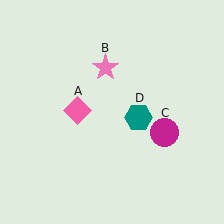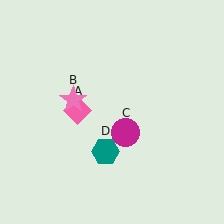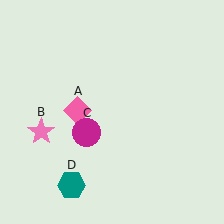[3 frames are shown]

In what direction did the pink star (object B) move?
The pink star (object B) moved down and to the left.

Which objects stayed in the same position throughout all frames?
Pink diamond (object A) remained stationary.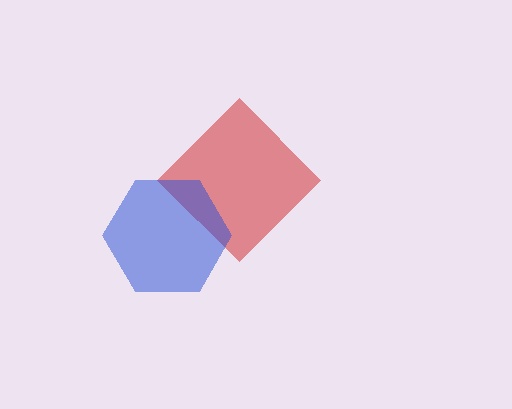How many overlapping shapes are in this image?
There are 2 overlapping shapes in the image.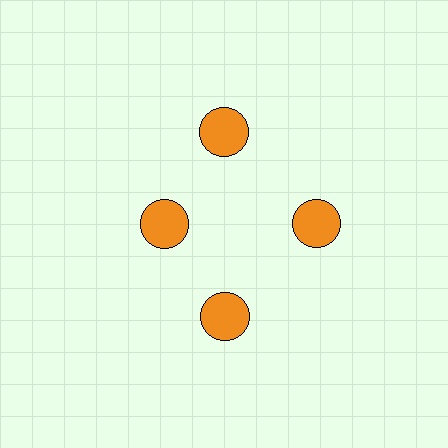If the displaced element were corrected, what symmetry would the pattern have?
It would have 4-fold rotational symmetry — the pattern would map onto itself every 90 degrees.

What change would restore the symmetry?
The symmetry would be restored by moving it outward, back onto the ring so that all 4 circles sit at equal angles and equal distance from the center.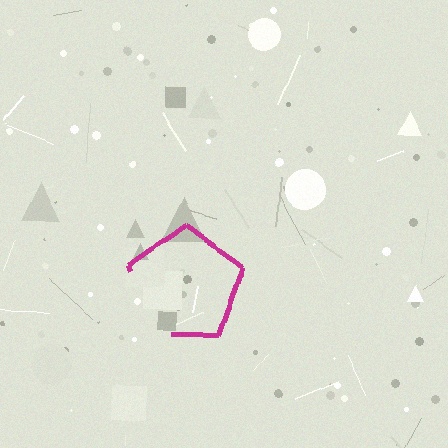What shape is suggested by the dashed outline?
The dashed outline suggests a pentagon.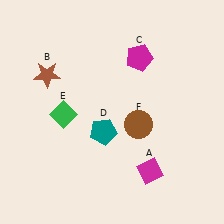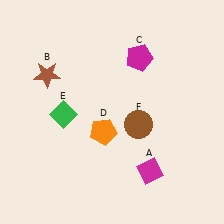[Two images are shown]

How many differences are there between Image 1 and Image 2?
There is 1 difference between the two images.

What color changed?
The pentagon (D) changed from teal in Image 1 to orange in Image 2.